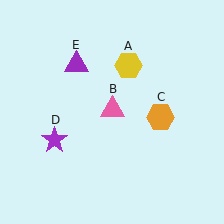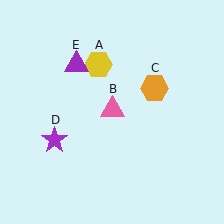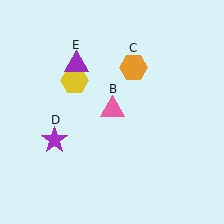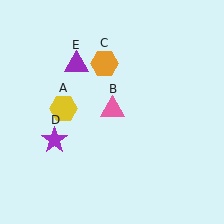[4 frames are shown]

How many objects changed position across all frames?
2 objects changed position: yellow hexagon (object A), orange hexagon (object C).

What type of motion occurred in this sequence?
The yellow hexagon (object A), orange hexagon (object C) rotated counterclockwise around the center of the scene.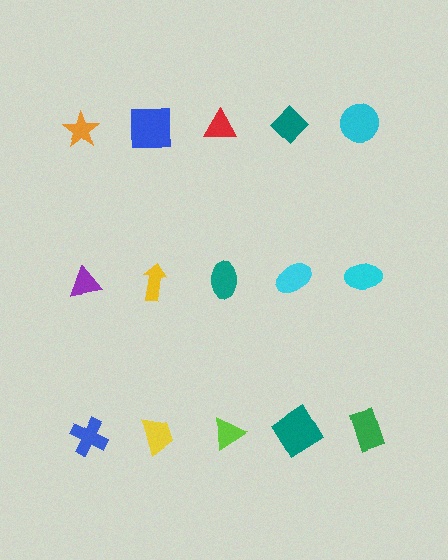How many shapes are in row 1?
5 shapes.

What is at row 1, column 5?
A cyan circle.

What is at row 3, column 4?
A teal diamond.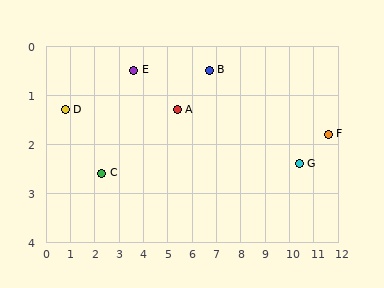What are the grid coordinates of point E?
Point E is at approximately (3.6, 0.5).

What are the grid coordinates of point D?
Point D is at approximately (0.8, 1.3).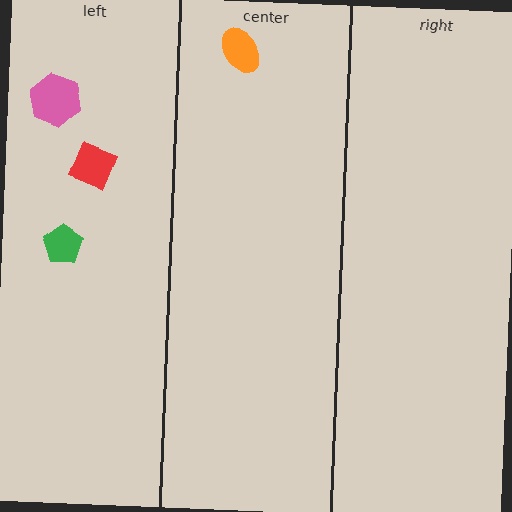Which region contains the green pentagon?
The left region.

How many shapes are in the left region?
3.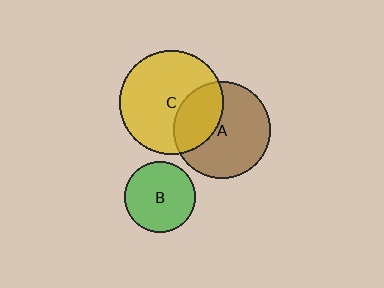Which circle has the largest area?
Circle C (yellow).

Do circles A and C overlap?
Yes.